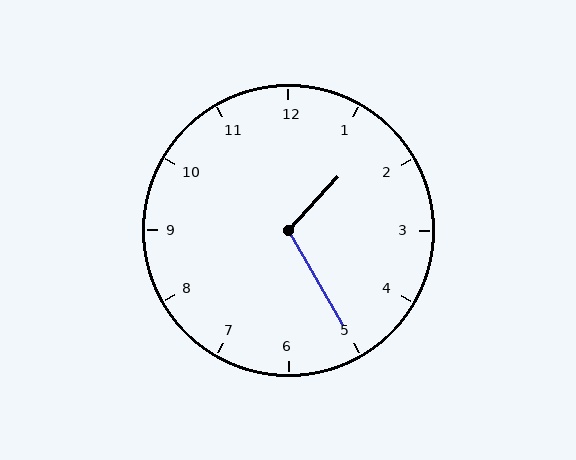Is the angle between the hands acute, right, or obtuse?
It is obtuse.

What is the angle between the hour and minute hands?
Approximately 108 degrees.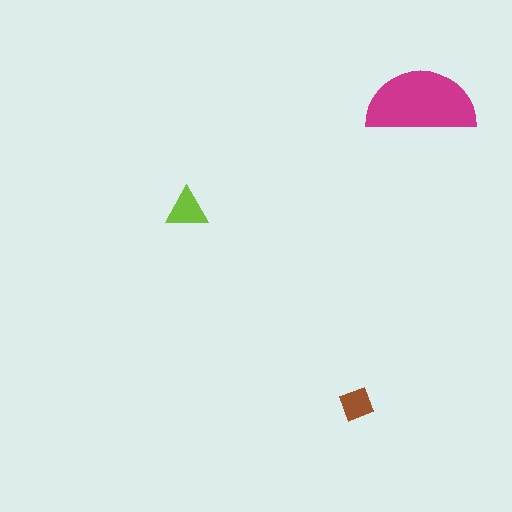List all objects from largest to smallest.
The magenta semicircle, the lime triangle, the brown diamond.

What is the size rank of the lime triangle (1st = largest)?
2nd.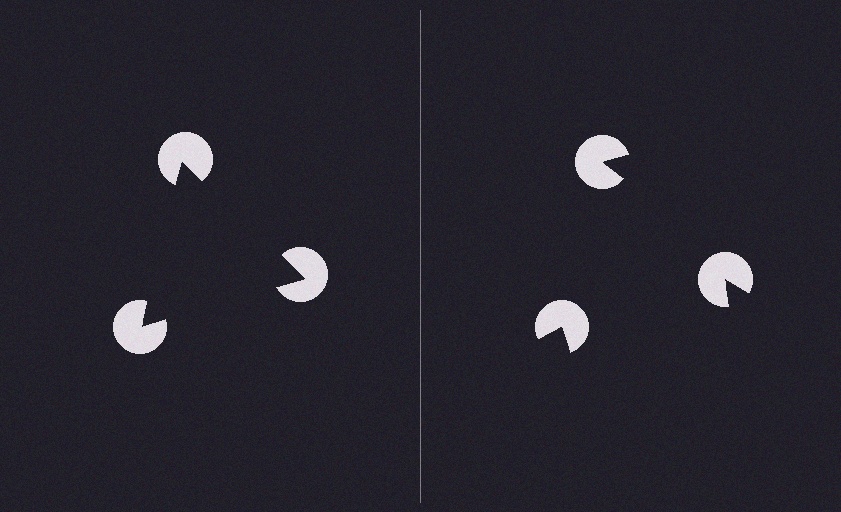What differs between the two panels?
The pac-man discs are positioned identically on both sides; only the wedge orientations differ. On the left they align to a triangle; on the right they are misaligned.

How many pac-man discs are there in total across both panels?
6 — 3 on each side.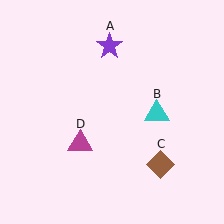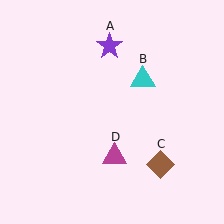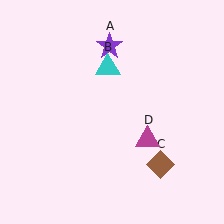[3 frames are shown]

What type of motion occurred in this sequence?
The cyan triangle (object B), magenta triangle (object D) rotated counterclockwise around the center of the scene.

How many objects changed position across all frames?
2 objects changed position: cyan triangle (object B), magenta triangle (object D).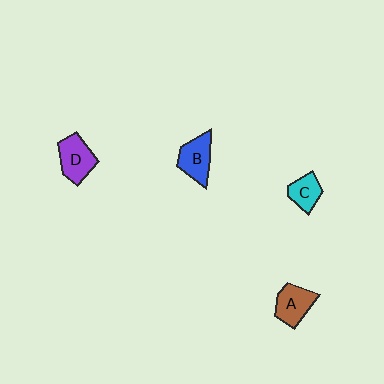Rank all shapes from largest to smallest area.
From largest to smallest: D (purple), B (blue), A (brown), C (cyan).